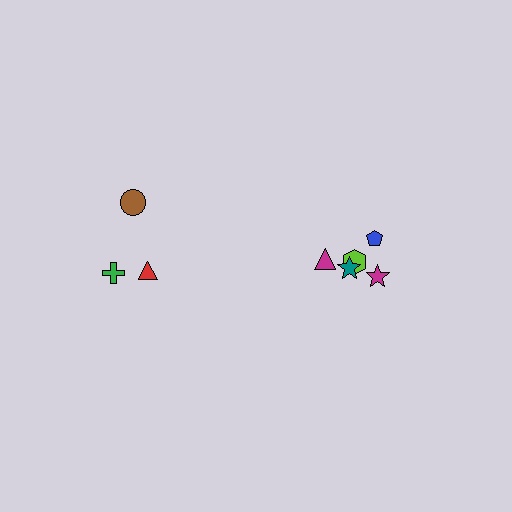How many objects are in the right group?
There are 5 objects.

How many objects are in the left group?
There are 3 objects.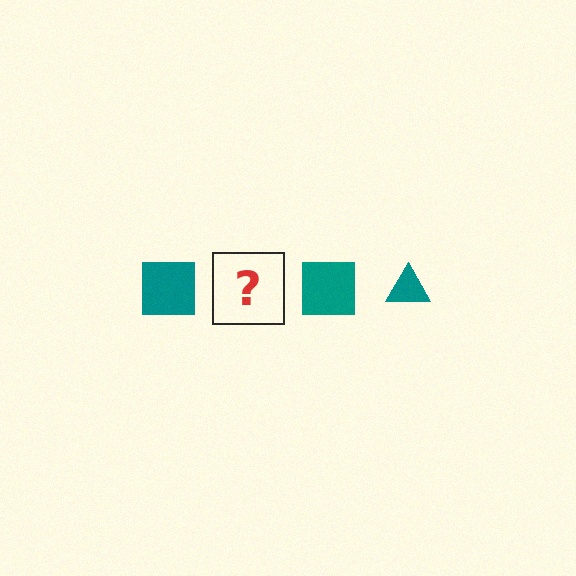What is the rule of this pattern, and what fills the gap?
The rule is that the pattern cycles through square, triangle shapes in teal. The gap should be filled with a teal triangle.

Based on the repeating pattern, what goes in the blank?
The blank should be a teal triangle.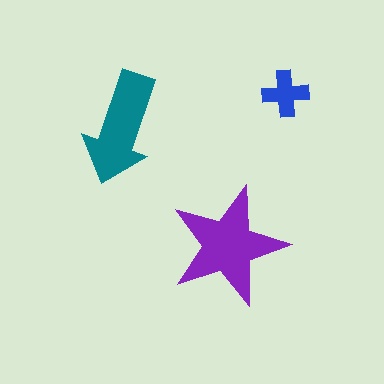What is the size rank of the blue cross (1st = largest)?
3rd.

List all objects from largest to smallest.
The purple star, the teal arrow, the blue cross.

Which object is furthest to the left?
The teal arrow is leftmost.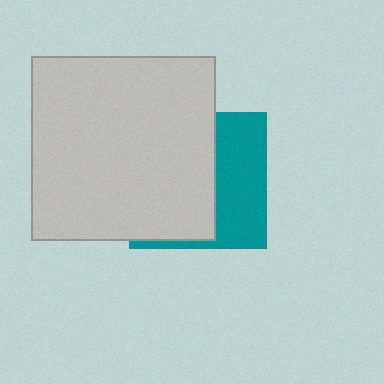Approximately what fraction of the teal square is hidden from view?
Roughly 59% of the teal square is hidden behind the light gray square.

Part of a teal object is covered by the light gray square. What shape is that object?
It is a square.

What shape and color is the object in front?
The object in front is a light gray square.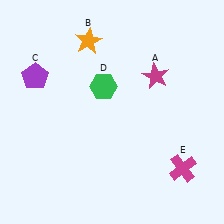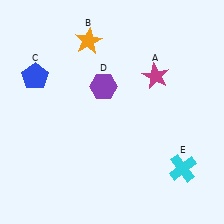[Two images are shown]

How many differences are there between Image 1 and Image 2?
There are 3 differences between the two images.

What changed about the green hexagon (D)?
In Image 1, D is green. In Image 2, it changed to purple.